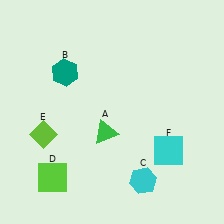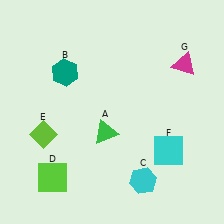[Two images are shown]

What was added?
A magenta triangle (G) was added in Image 2.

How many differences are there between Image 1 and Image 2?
There is 1 difference between the two images.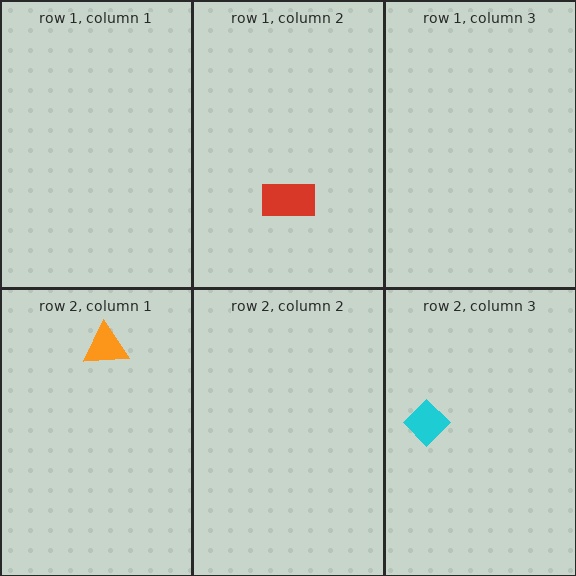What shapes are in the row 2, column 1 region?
The orange triangle.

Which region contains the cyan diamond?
The row 2, column 3 region.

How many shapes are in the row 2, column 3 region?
1.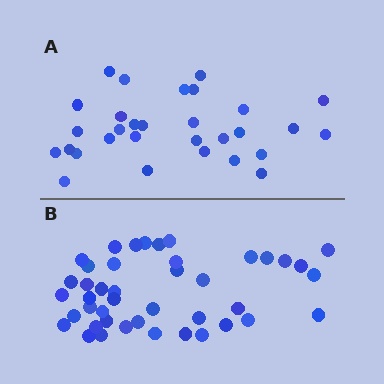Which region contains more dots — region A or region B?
Region B (the bottom region) has more dots.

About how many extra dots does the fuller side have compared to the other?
Region B has approximately 15 more dots than region A.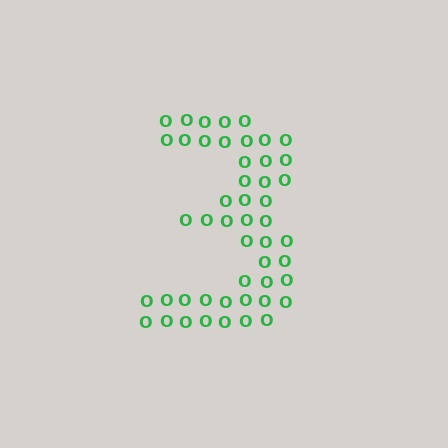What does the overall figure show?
The overall figure shows the digit 3.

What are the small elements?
The small elements are letter O's.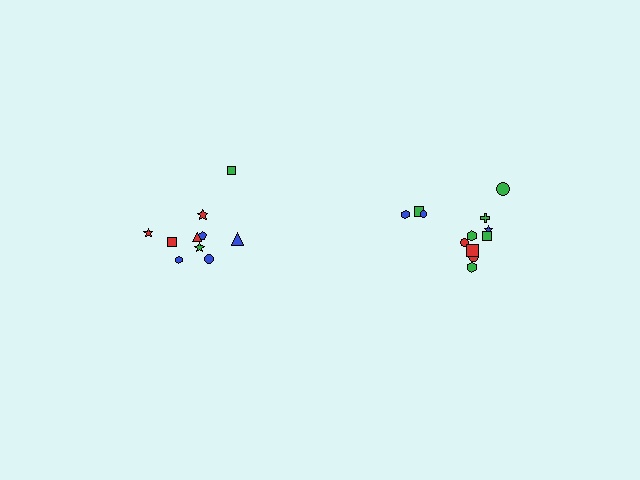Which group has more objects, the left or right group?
The right group.